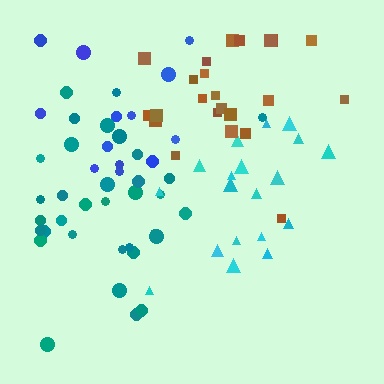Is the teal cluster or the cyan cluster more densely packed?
Teal.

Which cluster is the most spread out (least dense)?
Blue.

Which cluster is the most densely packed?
Brown.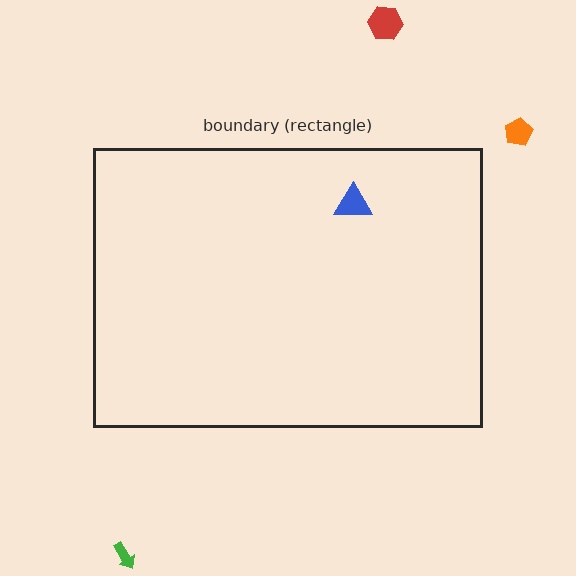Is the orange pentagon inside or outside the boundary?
Outside.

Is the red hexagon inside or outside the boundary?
Outside.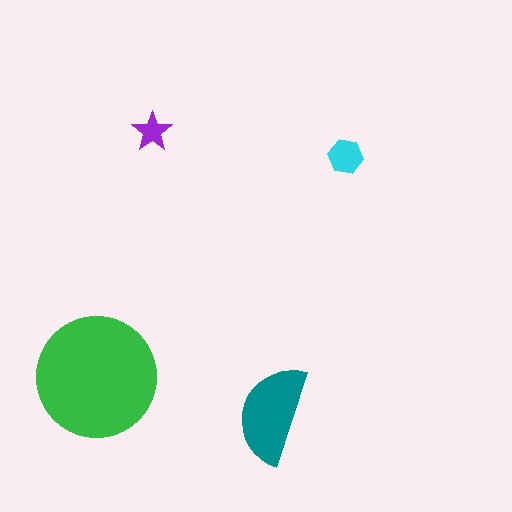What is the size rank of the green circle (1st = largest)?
1st.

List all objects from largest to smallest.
The green circle, the teal semicircle, the cyan hexagon, the purple star.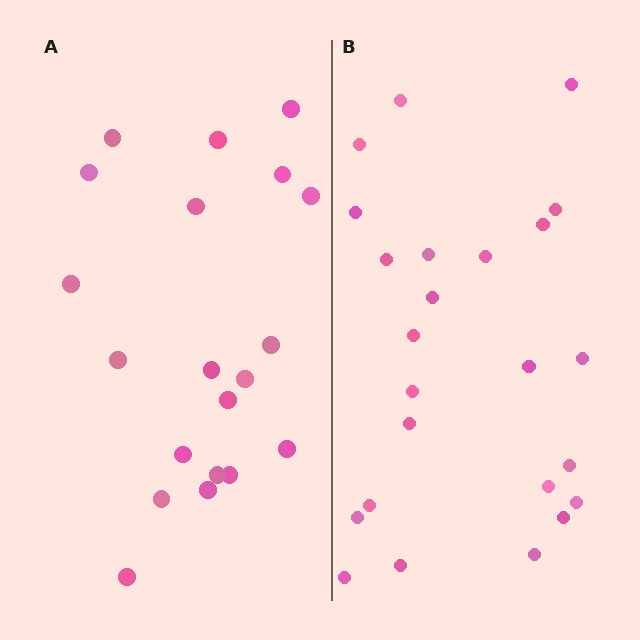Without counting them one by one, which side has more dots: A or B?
Region B (the right region) has more dots.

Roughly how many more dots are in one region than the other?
Region B has about 4 more dots than region A.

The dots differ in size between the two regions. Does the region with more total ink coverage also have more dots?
No. Region A has more total ink coverage because its dots are larger, but region B actually contains more individual dots. Total area can be misleading — the number of items is what matters here.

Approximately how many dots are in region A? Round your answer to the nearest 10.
About 20 dots.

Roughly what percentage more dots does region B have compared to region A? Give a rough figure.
About 20% more.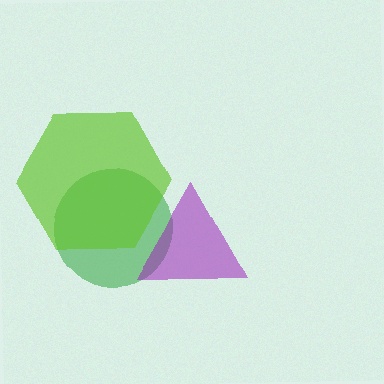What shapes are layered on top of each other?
The layered shapes are: a green circle, a lime hexagon, a purple triangle.